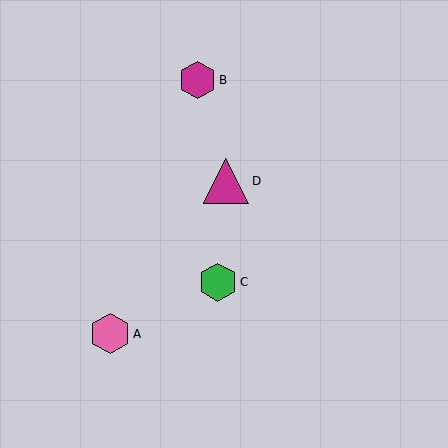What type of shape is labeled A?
Shape A is a pink hexagon.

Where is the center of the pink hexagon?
The center of the pink hexagon is at (110, 334).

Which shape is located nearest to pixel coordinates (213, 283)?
The green hexagon (labeled C) at (218, 282) is nearest to that location.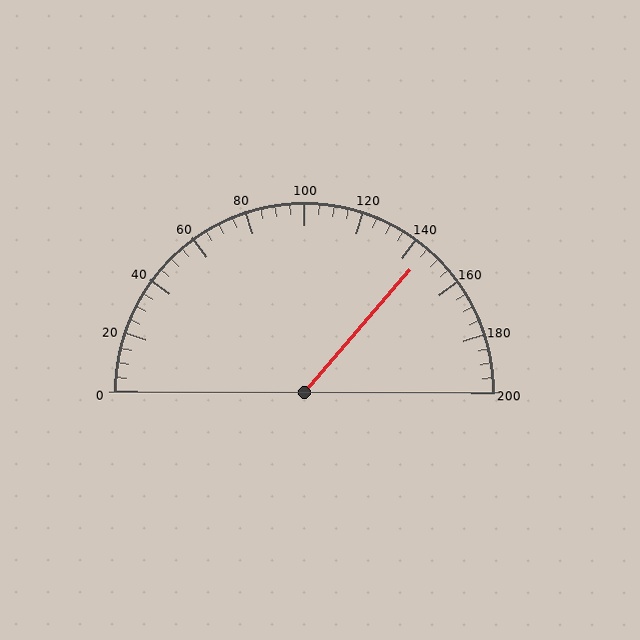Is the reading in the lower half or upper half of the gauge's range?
The reading is in the upper half of the range (0 to 200).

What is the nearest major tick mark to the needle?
The nearest major tick mark is 140.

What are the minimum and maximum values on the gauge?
The gauge ranges from 0 to 200.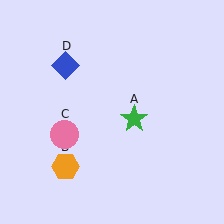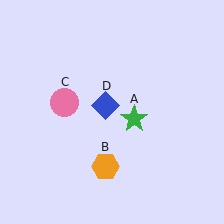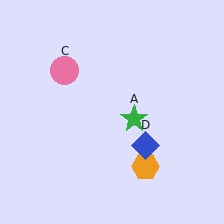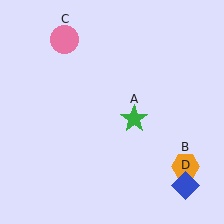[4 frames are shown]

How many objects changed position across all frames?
3 objects changed position: orange hexagon (object B), pink circle (object C), blue diamond (object D).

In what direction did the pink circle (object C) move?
The pink circle (object C) moved up.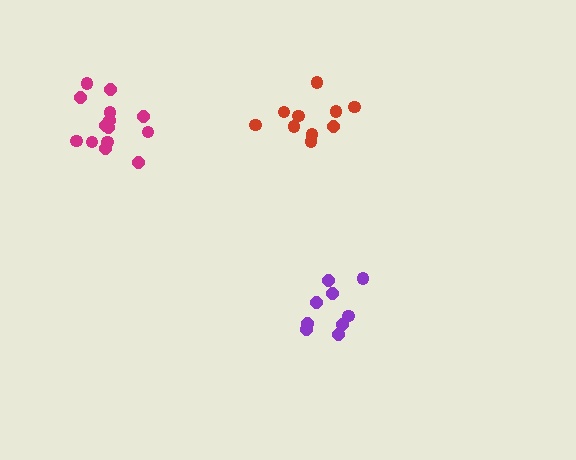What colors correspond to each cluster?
The clusters are colored: purple, magenta, red.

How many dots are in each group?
Group 1: 9 dots, Group 2: 14 dots, Group 3: 10 dots (33 total).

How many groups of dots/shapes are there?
There are 3 groups.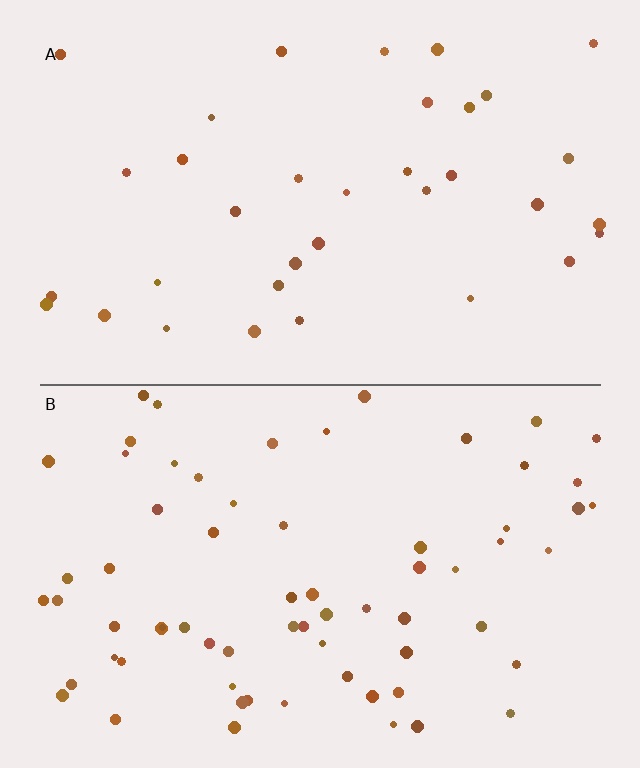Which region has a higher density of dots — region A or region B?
B (the bottom).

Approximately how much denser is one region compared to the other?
Approximately 1.9× — region B over region A.